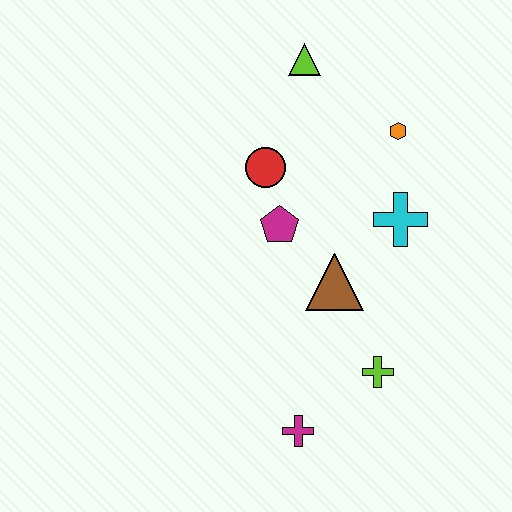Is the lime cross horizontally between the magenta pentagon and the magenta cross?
No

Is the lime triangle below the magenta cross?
No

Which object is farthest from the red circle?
The magenta cross is farthest from the red circle.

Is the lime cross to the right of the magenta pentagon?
Yes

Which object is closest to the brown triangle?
The magenta pentagon is closest to the brown triangle.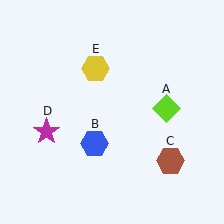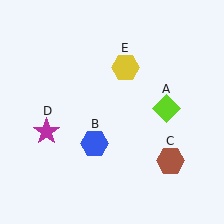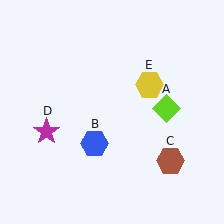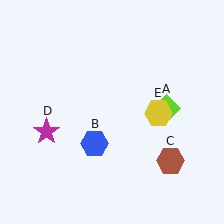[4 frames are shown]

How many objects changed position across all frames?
1 object changed position: yellow hexagon (object E).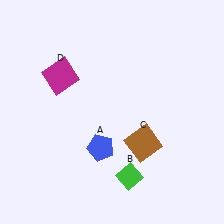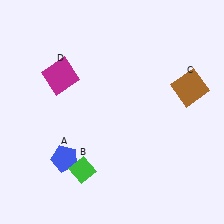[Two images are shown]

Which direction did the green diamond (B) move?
The green diamond (B) moved left.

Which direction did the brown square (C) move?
The brown square (C) moved up.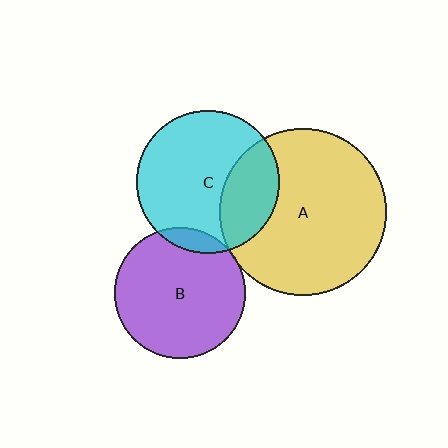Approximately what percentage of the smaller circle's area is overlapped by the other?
Approximately 5%.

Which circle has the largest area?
Circle A (yellow).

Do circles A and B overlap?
Yes.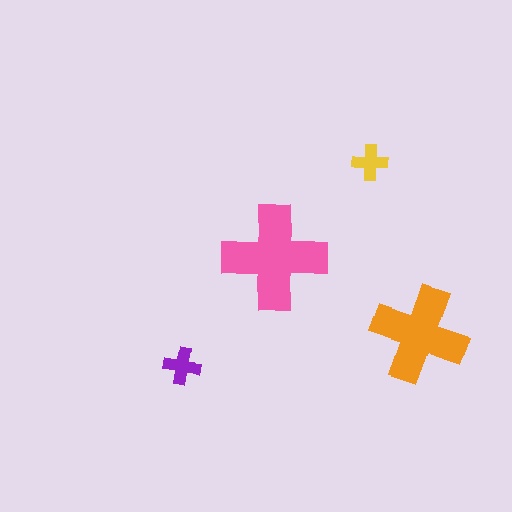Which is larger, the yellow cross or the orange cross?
The orange one.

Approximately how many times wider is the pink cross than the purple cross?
About 3 times wider.